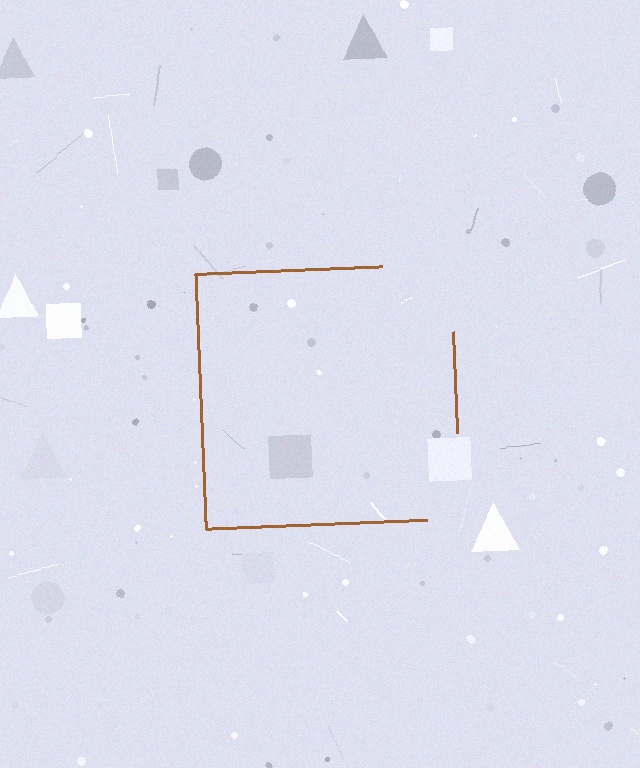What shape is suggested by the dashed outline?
The dashed outline suggests a square.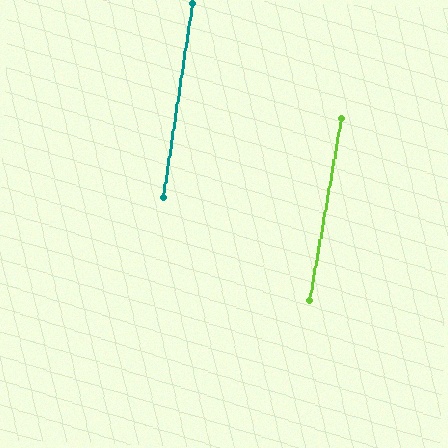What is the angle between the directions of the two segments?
Approximately 1 degree.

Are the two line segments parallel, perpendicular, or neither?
Parallel — their directions differ by only 1.4°.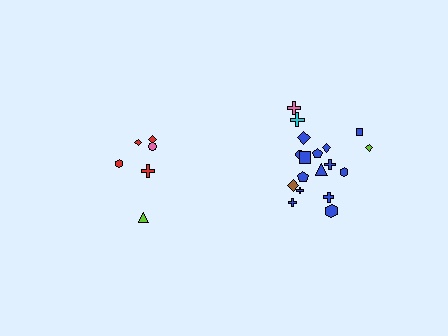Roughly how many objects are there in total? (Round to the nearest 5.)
Roughly 25 objects in total.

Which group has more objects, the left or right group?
The right group.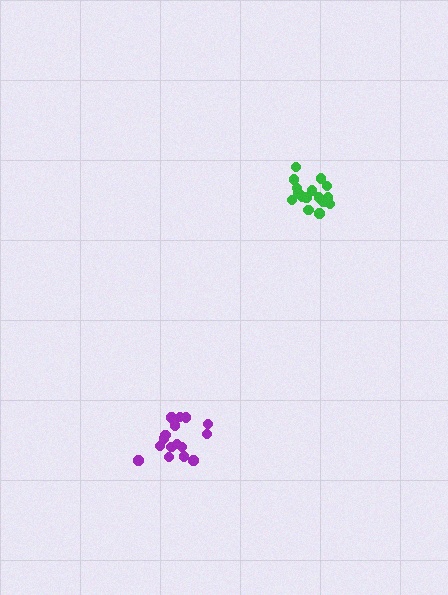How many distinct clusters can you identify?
There are 2 distinct clusters.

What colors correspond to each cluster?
The clusters are colored: purple, green.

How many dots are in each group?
Group 1: 16 dots, Group 2: 16 dots (32 total).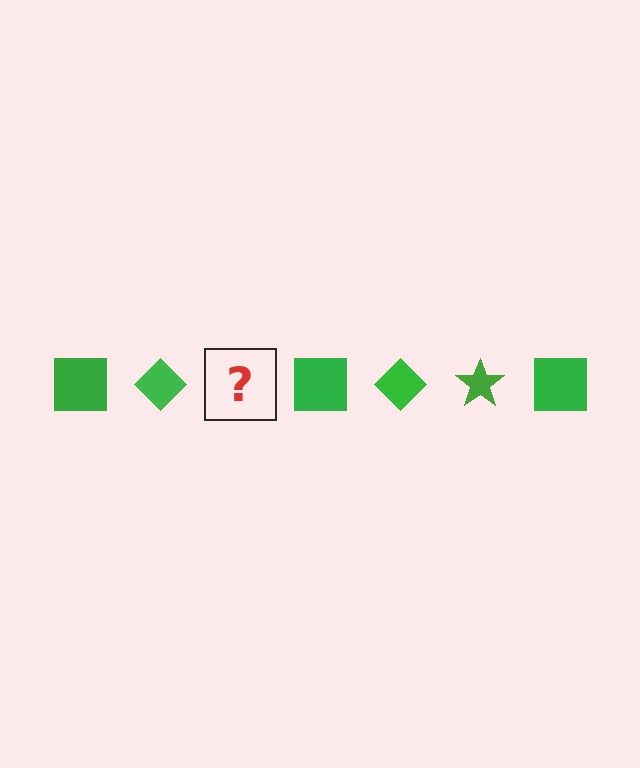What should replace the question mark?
The question mark should be replaced with a green star.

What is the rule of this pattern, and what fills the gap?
The rule is that the pattern cycles through square, diamond, star shapes in green. The gap should be filled with a green star.